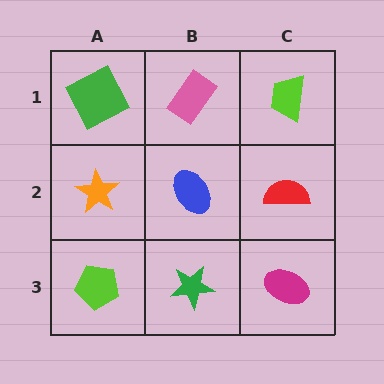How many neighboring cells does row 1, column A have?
2.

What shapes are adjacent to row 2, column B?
A pink rectangle (row 1, column B), a green star (row 3, column B), an orange star (row 2, column A), a red semicircle (row 2, column C).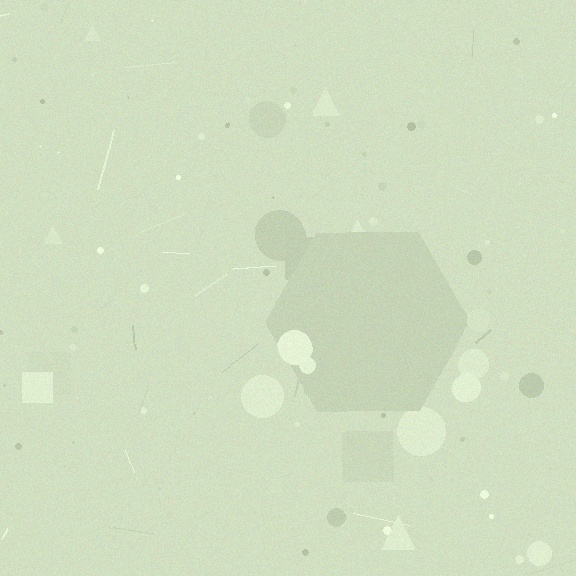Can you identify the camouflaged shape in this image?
The camouflaged shape is a hexagon.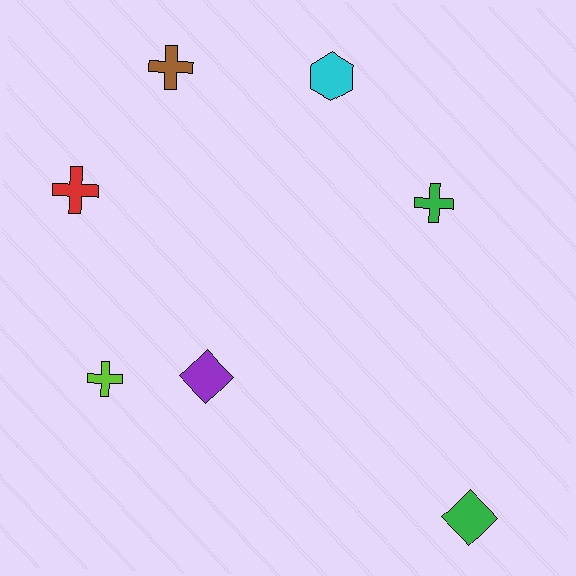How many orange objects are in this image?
There are no orange objects.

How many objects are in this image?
There are 7 objects.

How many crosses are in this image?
There are 4 crosses.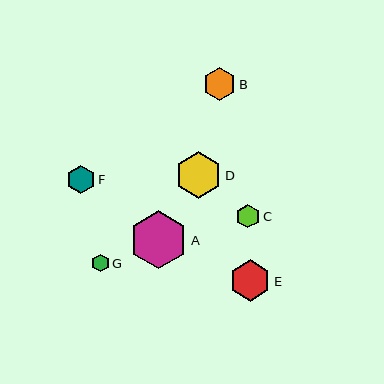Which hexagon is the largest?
Hexagon A is the largest with a size of approximately 58 pixels.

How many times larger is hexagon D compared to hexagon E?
Hexagon D is approximately 1.1 times the size of hexagon E.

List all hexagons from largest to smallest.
From largest to smallest: A, D, E, B, F, C, G.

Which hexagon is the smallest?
Hexagon G is the smallest with a size of approximately 18 pixels.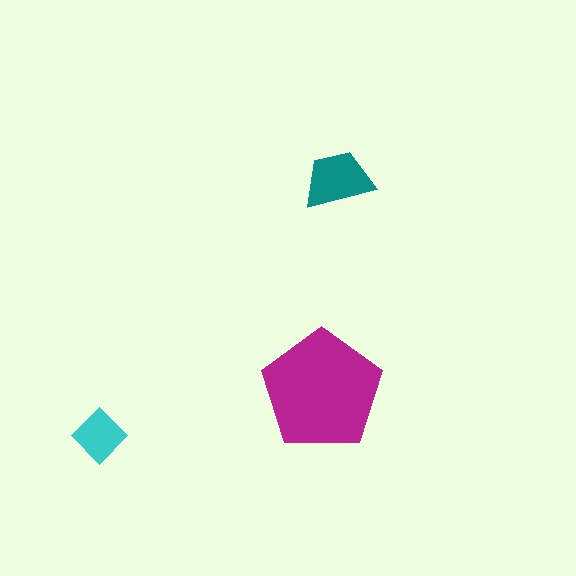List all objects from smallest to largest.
The cyan diamond, the teal trapezoid, the magenta pentagon.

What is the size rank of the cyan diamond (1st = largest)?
3rd.